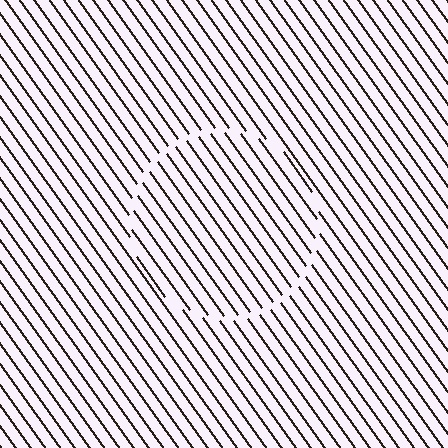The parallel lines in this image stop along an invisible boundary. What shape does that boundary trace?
An illusory circle. The interior of the shape contains the same grating, shifted by half a period — the contour is defined by the phase discontinuity where line-ends from the inner and outer gratings abut.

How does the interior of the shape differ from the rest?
The interior of the shape contains the same grating, shifted by half a period — the contour is defined by the phase discontinuity where line-ends from the inner and outer gratings abut.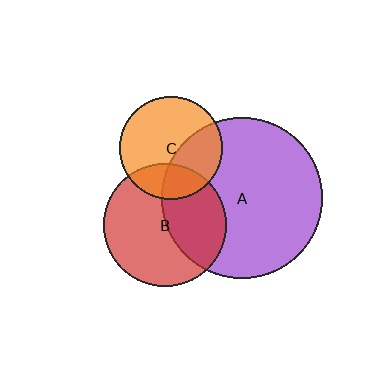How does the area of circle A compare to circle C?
Approximately 2.4 times.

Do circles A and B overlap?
Yes.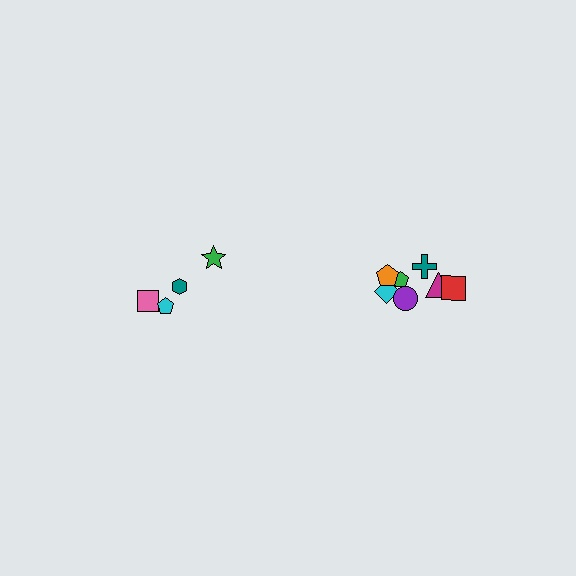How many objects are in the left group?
There are 4 objects.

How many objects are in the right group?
There are 7 objects.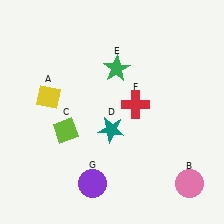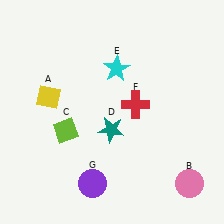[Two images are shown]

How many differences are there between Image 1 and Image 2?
There is 1 difference between the two images.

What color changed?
The star (E) changed from green in Image 1 to cyan in Image 2.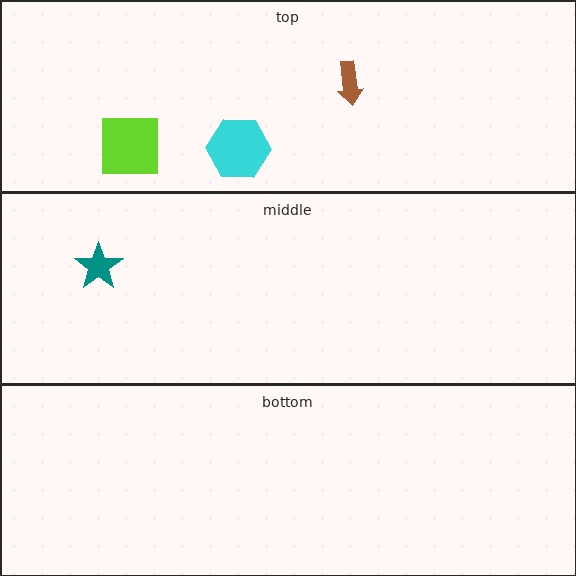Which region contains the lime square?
The top region.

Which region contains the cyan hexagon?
The top region.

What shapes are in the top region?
The cyan hexagon, the lime square, the brown arrow.